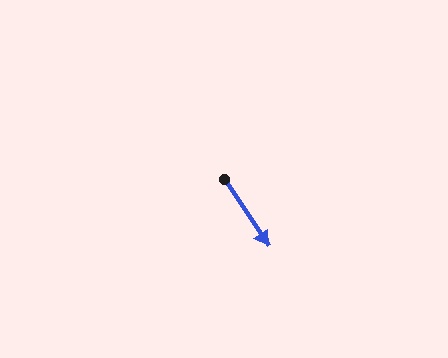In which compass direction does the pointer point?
Southeast.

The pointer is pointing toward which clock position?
Roughly 5 o'clock.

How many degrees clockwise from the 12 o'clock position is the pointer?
Approximately 146 degrees.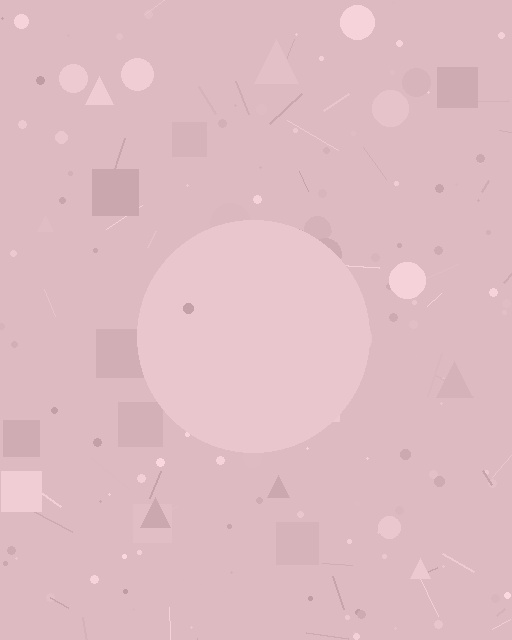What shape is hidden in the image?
A circle is hidden in the image.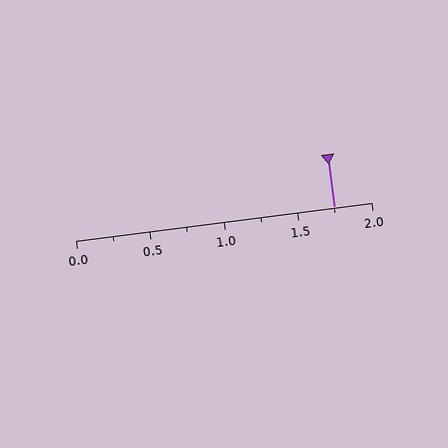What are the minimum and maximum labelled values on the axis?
The axis runs from 0.0 to 2.0.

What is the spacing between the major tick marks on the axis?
The major ticks are spaced 0.5 apart.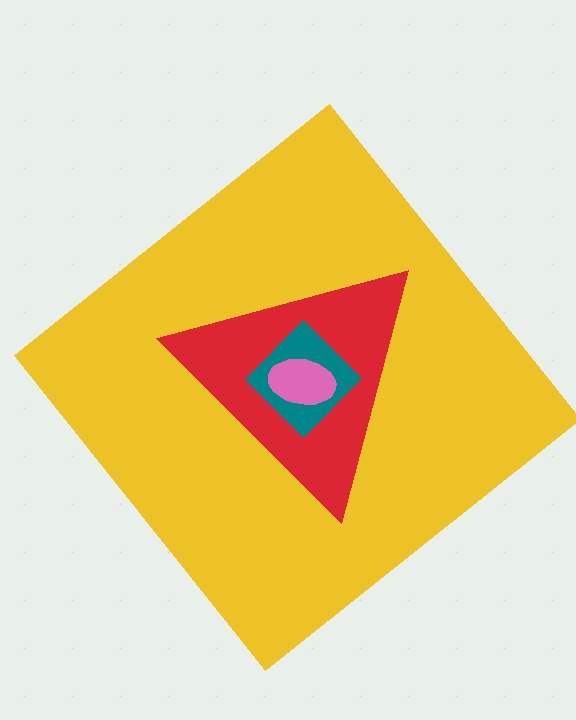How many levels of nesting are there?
4.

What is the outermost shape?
The yellow diamond.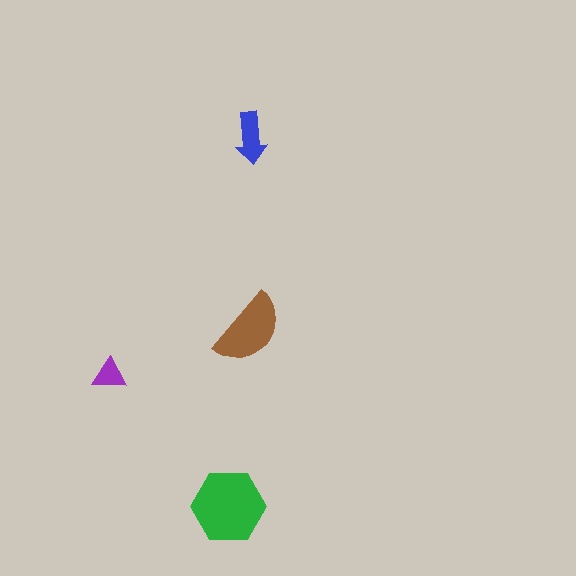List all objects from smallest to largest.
The purple triangle, the blue arrow, the brown semicircle, the green hexagon.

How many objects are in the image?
There are 4 objects in the image.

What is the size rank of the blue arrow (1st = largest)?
3rd.